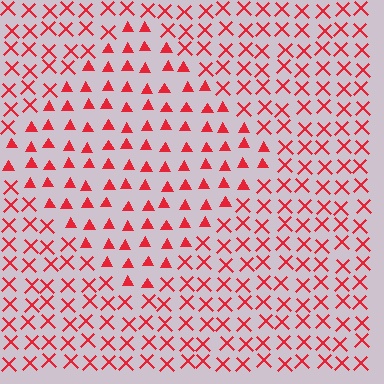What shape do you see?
I see a diamond.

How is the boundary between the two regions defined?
The boundary is defined by a change in element shape: triangles inside vs. X marks outside. All elements share the same color and spacing.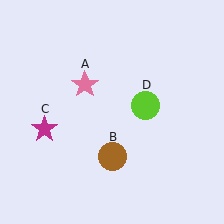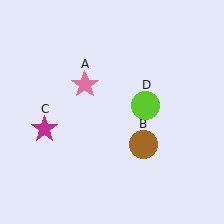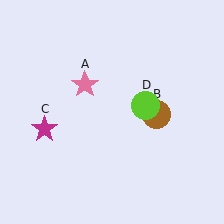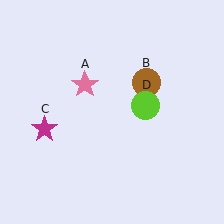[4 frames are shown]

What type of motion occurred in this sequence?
The brown circle (object B) rotated counterclockwise around the center of the scene.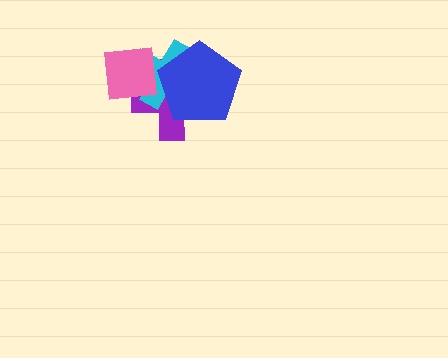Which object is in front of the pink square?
The blue pentagon is in front of the pink square.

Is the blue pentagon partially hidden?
No, no other shape covers it.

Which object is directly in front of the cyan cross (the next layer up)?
The pink square is directly in front of the cyan cross.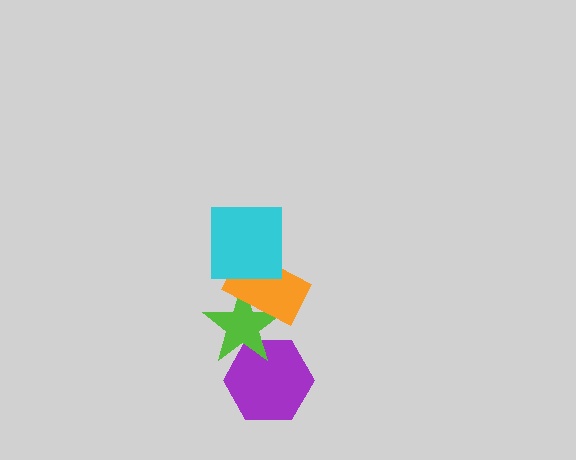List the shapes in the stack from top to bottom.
From top to bottom: the cyan square, the orange rectangle, the lime star, the purple hexagon.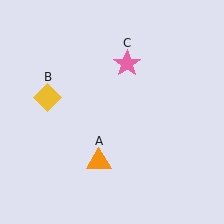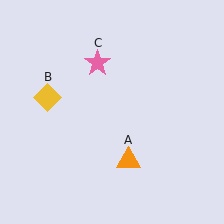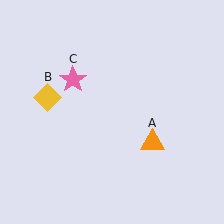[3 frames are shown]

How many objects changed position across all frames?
2 objects changed position: orange triangle (object A), pink star (object C).